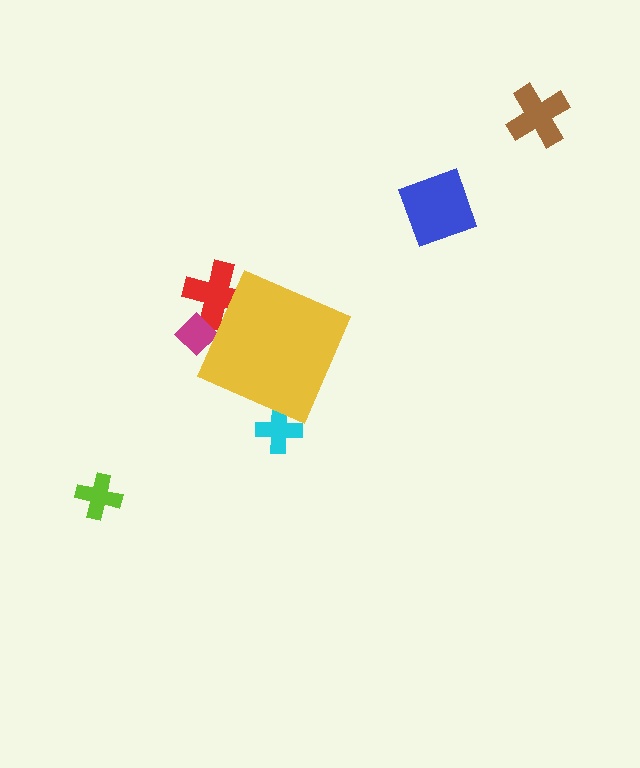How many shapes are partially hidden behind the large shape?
3 shapes are partially hidden.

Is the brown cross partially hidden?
No, the brown cross is fully visible.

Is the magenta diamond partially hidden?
Yes, the magenta diamond is partially hidden behind the yellow diamond.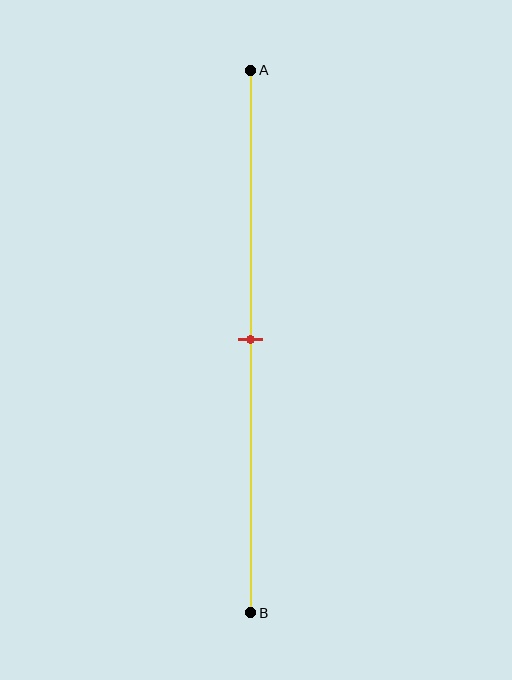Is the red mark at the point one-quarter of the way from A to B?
No, the mark is at about 50% from A, not at the 25% one-quarter point.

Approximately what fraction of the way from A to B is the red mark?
The red mark is approximately 50% of the way from A to B.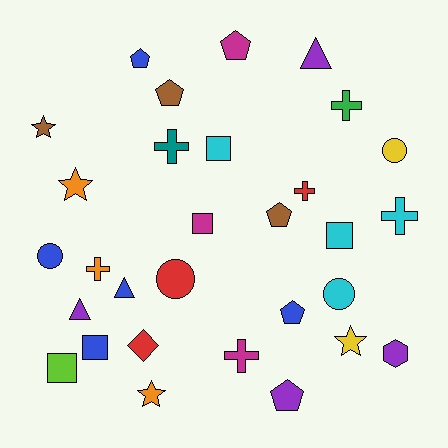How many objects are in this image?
There are 30 objects.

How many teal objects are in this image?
There is 1 teal object.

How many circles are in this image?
There are 4 circles.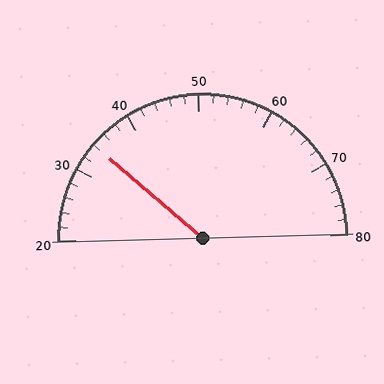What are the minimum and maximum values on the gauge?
The gauge ranges from 20 to 80.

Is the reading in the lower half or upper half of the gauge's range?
The reading is in the lower half of the range (20 to 80).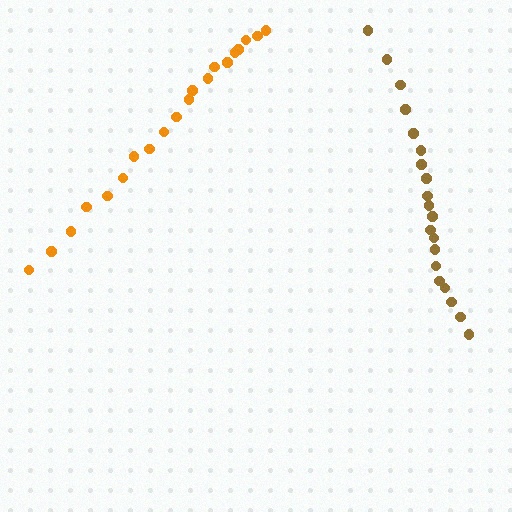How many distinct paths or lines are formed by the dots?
There are 2 distinct paths.